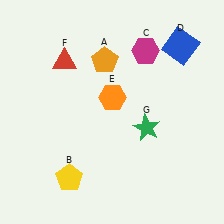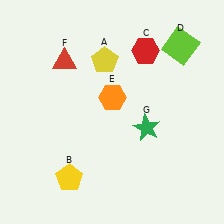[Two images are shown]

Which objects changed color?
A changed from orange to yellow. C changed from magenta to red. D changed from blue to lime.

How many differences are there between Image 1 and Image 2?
There are 3 differences between the two images.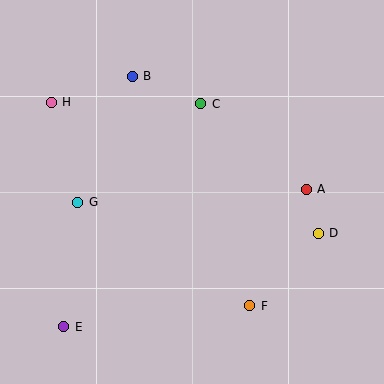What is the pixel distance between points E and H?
The distance between E and H is 225 pixels.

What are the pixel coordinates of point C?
Point C is at (201, 104).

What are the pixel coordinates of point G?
Point G is at (78, 202).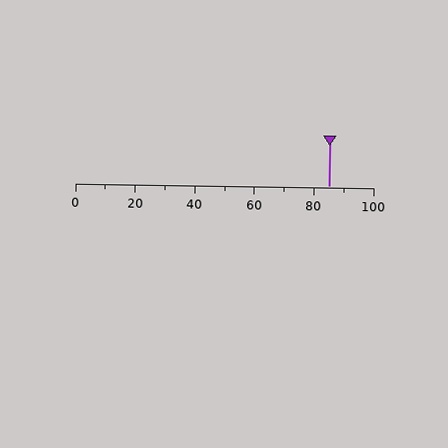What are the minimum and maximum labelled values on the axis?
The axis runs from 0 to 100.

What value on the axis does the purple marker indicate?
The marker indicates approximately 85.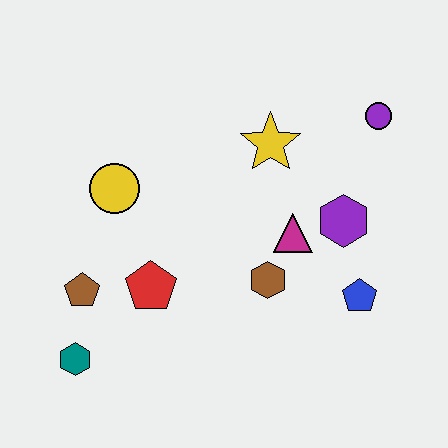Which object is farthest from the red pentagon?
The purple circle is farthest from the red pentagon.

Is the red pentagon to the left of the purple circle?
Yes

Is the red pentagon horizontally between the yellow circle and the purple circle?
Yes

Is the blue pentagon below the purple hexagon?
Yes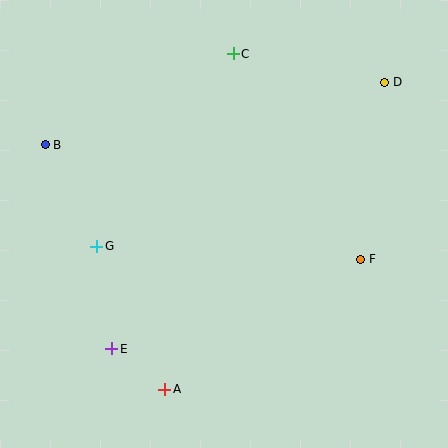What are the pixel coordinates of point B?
Point B is at (45, 145).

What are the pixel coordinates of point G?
Point G is at (97, 246).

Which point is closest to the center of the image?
Point G at (97, 246) is closest to the center.